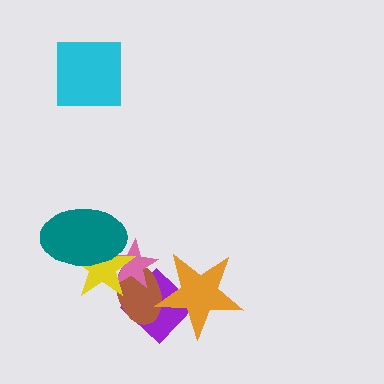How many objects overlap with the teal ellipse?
2 objects overlap with the teal ellipse.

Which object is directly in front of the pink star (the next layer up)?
The yellow star is directly in front of the pink star.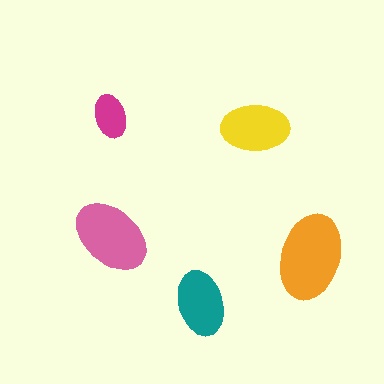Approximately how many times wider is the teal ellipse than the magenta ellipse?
About 1.5 times wider.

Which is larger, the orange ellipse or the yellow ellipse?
The orange one.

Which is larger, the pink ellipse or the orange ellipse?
The orange one.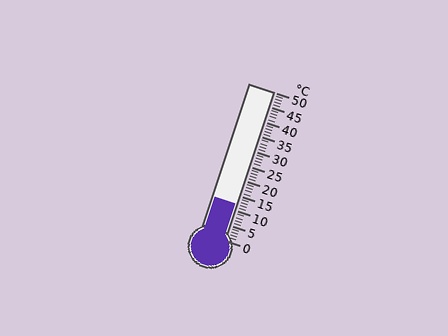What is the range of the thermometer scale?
The thermometer scale ranges from 0°C to 50°C.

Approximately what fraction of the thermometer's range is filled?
The thermometer is filled to approximately 25% of its range.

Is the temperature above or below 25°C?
The temperature is below 25°C.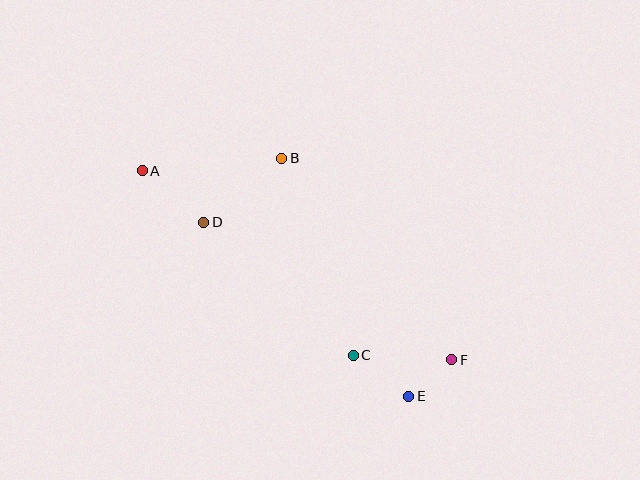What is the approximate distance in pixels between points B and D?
The distance between B and D is approximately 101 pixels.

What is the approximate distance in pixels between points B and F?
The distance between B and F is approximately 264 pixels.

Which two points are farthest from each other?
Points A and F are farthest from each other.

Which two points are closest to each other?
Points E and F are closest to each other.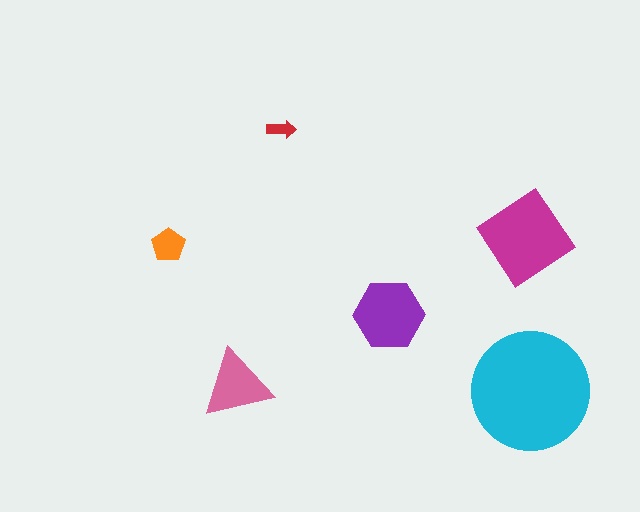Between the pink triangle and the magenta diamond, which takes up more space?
The magenta diamond.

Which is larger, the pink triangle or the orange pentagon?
The pink triangle.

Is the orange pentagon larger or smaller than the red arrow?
Larger.